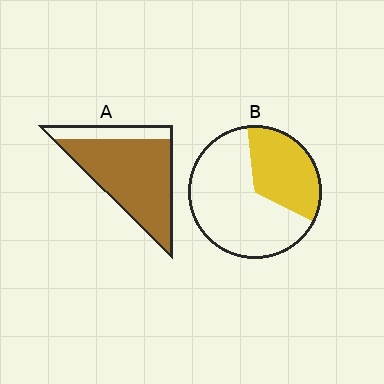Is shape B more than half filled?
No.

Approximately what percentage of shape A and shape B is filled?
A is approximately 80% and B is approximately 35%.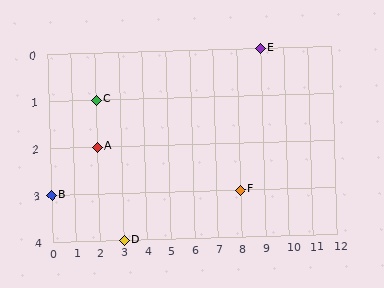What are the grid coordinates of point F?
Point F is at grid coordinates (8, 3).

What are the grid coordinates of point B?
Point B is at grid coordinates (0, 3).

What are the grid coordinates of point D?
Point D is at grid coordinates (3, 4).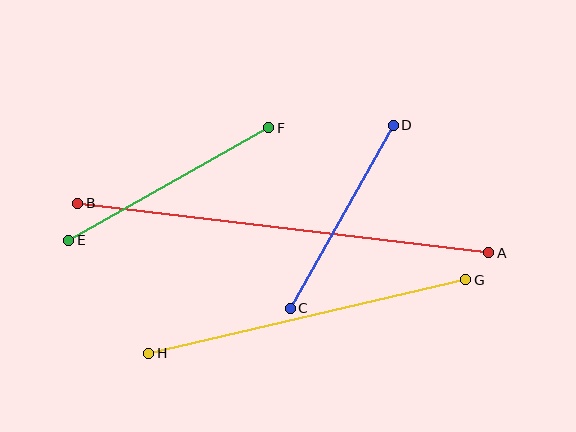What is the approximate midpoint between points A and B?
The midpoint is at approximately (283, 228) pixels.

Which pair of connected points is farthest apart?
Points A and B are farthest apart.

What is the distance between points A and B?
The distance is approximately 414 pixels.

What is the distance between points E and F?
The distance is approximately 229 pixels.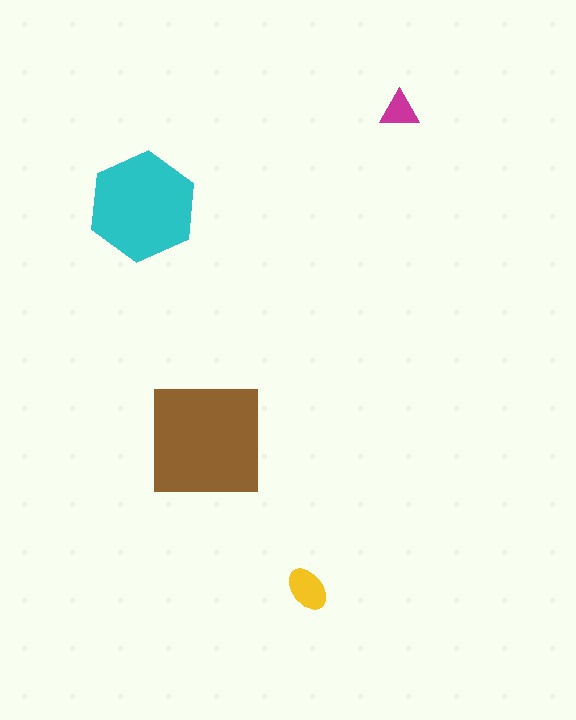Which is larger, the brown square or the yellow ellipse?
The brown square.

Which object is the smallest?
The magenta triangle.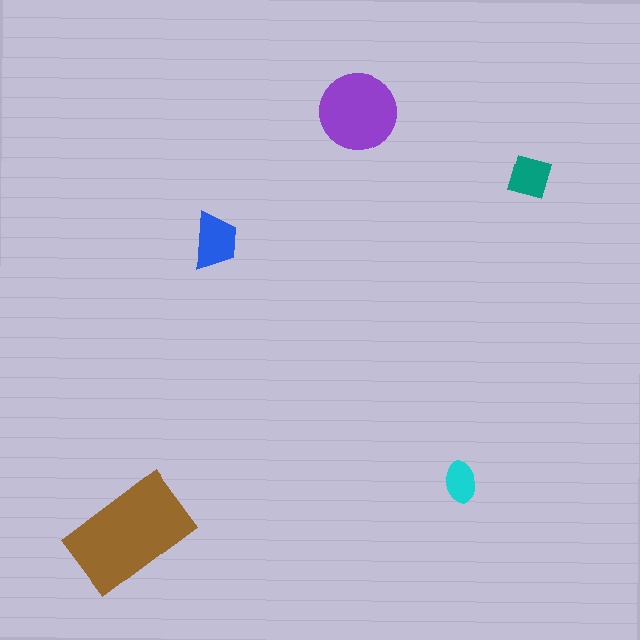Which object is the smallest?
The cyan ellipse.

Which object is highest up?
The purple circle is topmost.